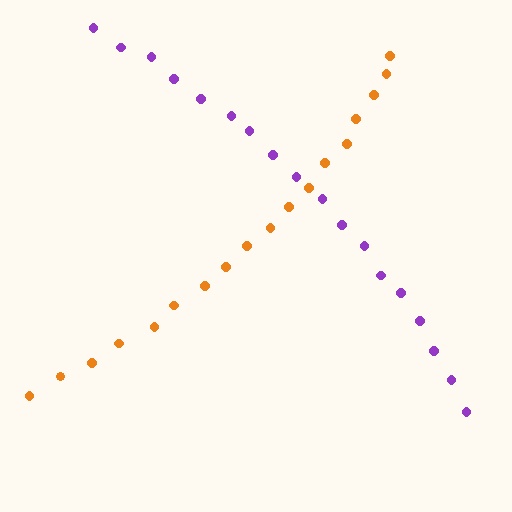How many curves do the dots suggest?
There are 2 distinct paths.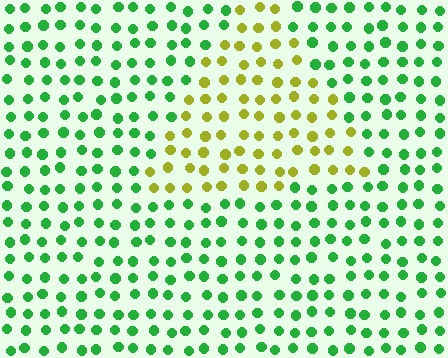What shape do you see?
I see a triangle.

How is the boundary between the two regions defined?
The boundary is defined purely by a slight shift in hue (about 63 degrees). Spacing, size, and orientation are identical on both sides.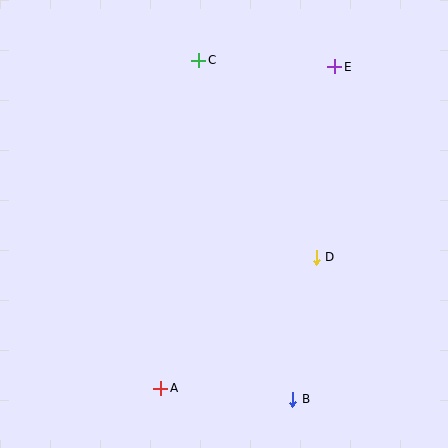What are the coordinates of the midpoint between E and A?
The midpoint between E and A is at (248, 227).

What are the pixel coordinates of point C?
Point C is at (199, 60).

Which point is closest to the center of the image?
Point D at (316, 257) is closest to the center.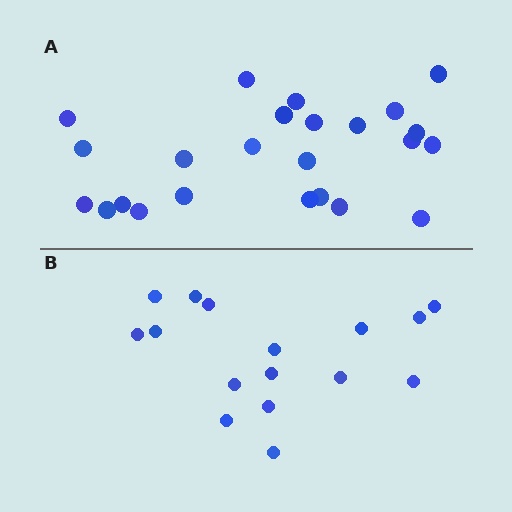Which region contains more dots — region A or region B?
Region A (the top region) has more dots.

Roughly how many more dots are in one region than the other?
Region A has roughly 8 or so more dots than region B.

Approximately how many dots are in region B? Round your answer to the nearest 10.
About 20 dots. (The exact count is 16, which rounds to 20.)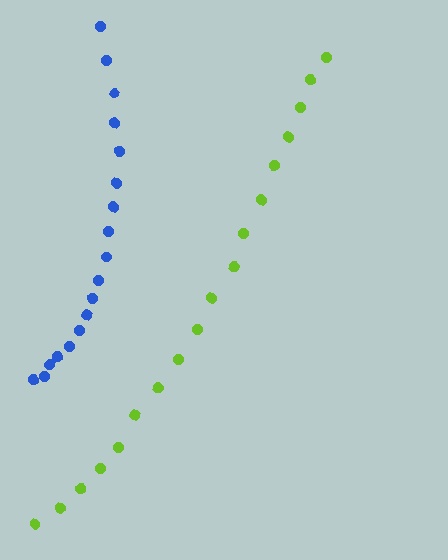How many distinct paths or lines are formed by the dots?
There are 2 distinct paths.